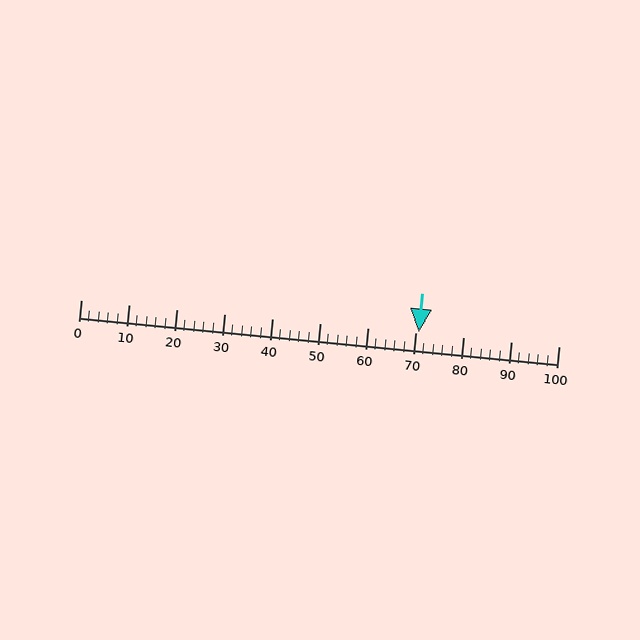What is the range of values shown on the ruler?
The ruler shows values from 0 to 100.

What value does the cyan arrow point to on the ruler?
The cyan arrow points to approximately 71.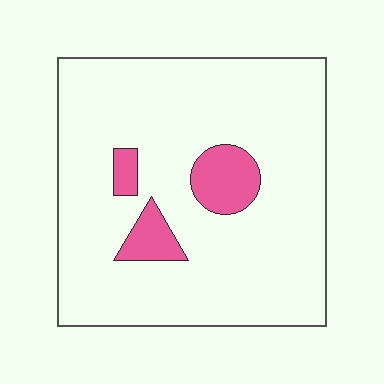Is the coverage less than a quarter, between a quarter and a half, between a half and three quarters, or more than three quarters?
Less than a quarter.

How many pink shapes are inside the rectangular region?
3.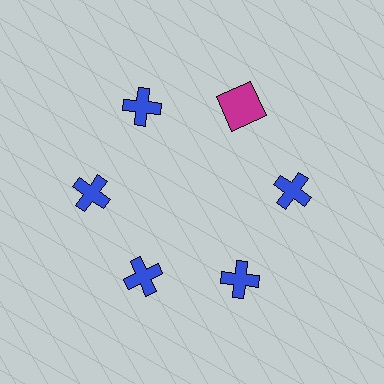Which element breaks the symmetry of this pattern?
The magenta square at roughly the 1 o'clock position breaks the symmetry. All other shapes are blue crosses.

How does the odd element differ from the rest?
It differs in both color (magenta instead of blue) and shape (square instead of cross).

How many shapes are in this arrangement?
There are 6 shapes arranged in a ring pattern.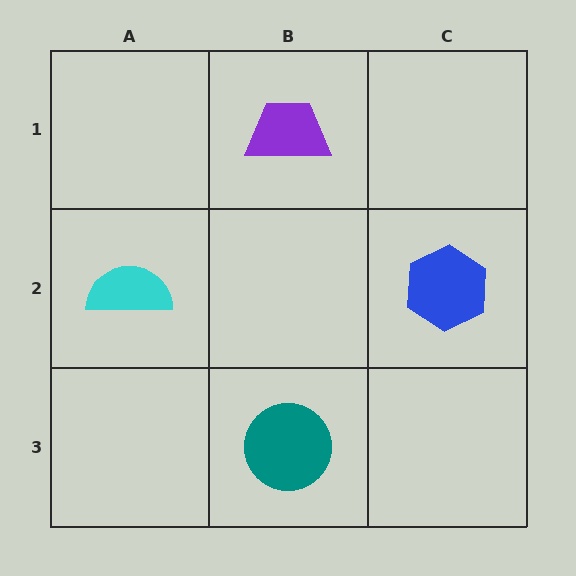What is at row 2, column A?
A cyan semicircle.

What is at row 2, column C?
A blue hexagon.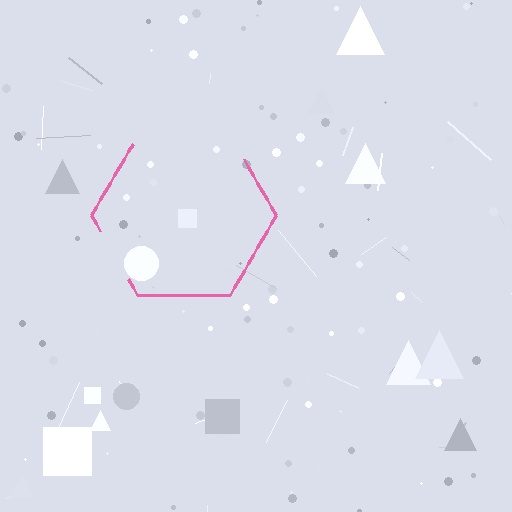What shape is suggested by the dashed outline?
The dashed outline suggests a hexagon.